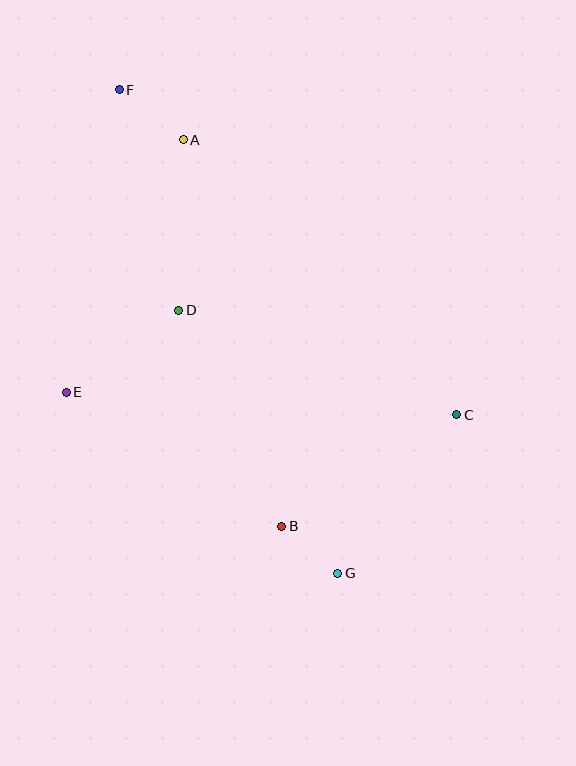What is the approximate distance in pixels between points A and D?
The distance between A and D is approximately 171 pixels.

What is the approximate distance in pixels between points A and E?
The distance between A and E is approximately 278 pixels.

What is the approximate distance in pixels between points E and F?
The distance between E and F is approximately 307 pixels.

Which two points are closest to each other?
Points B and G are closest to each other.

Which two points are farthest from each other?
Points F and G are farthest from each other.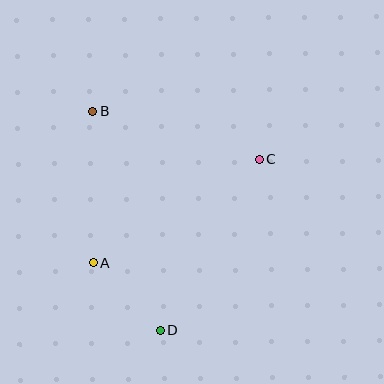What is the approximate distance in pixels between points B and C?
The distance between B and C is approximately 173 pixels.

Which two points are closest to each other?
Points A and D are closest to each other.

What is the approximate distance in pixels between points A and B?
The distance between A and B is approximately 151 pixels.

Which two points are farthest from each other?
Points B and D are farthest from each other.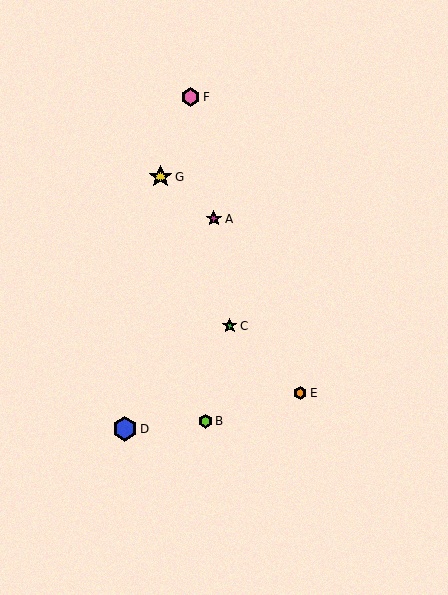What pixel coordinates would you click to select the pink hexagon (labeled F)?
Click at (191, 97) to select the pink hexagon F.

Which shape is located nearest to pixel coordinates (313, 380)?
The orange hexagon (labeled E) at (300, 393) is nearest to that location.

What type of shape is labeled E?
Shape E is an orange hexagon.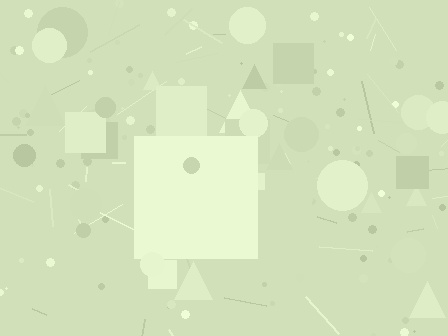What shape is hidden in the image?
A square is hidden in the image.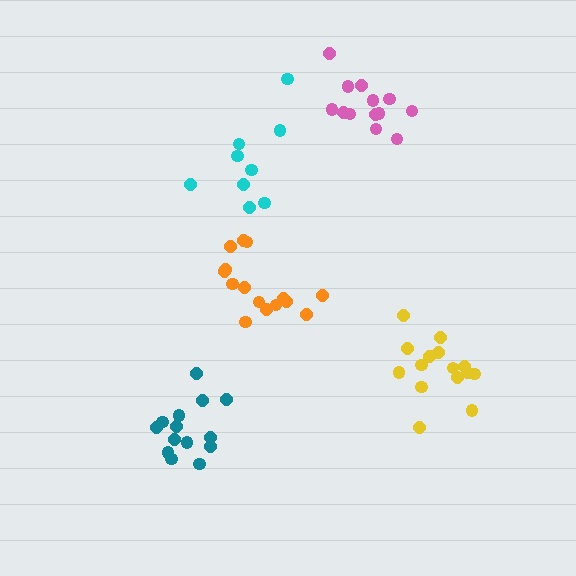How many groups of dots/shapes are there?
There are 5 groups.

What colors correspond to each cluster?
The clusters are colored: teal, pink, orange, yellow, cyan.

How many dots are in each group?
Group 1: 14 dots, Group 2: 13 dots, Group 3: 15 dots, Group 4: 15 dots, Group 5: 9 dots (66 total).